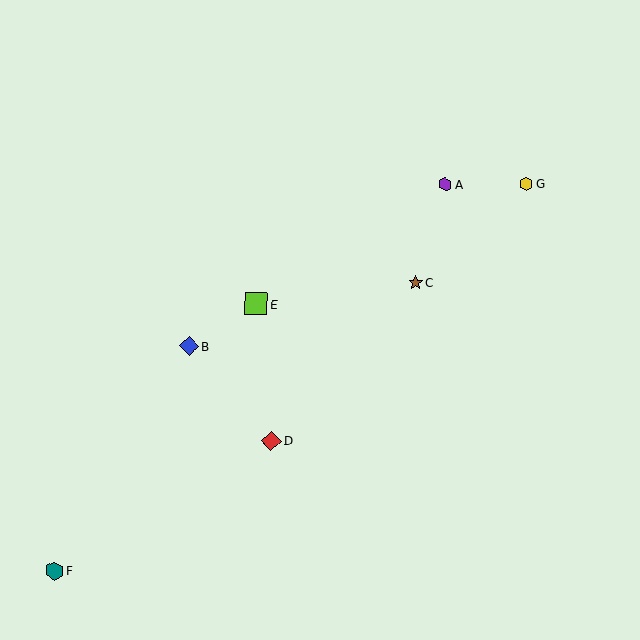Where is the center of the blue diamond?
The center of the blue diamond is at (189, 346).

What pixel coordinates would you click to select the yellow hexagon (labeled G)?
Click at (526, 184) to select the yellow hexagon G.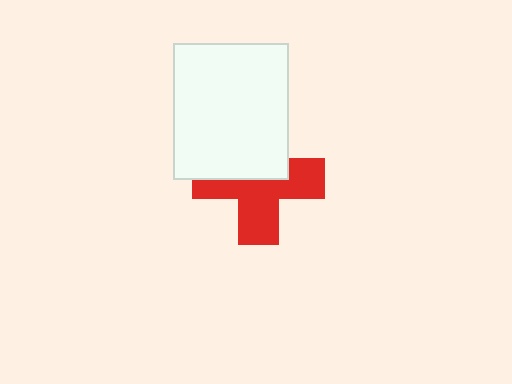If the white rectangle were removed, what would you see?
You would see the complete red cross.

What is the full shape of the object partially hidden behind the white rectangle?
The partially hidden object is a red cross.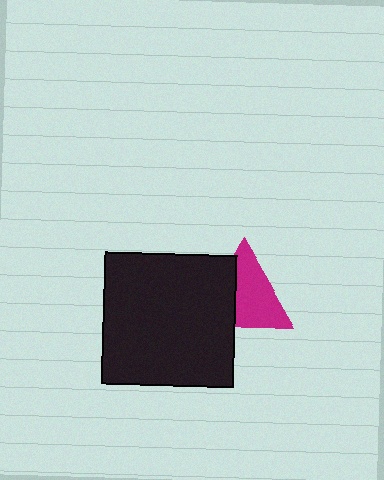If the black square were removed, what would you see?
You would see the complete magenta triangle.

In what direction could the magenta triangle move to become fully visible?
The magenta triangle could move right. That would shift it out from behind the black square entirely.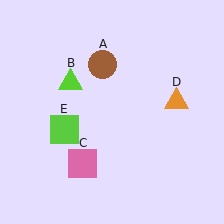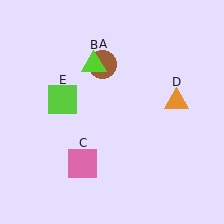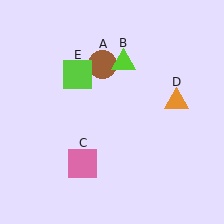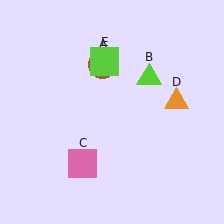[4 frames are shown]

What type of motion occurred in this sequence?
The lime triangle (object B), lime square (object E) rotated clockwise around the center of the scene.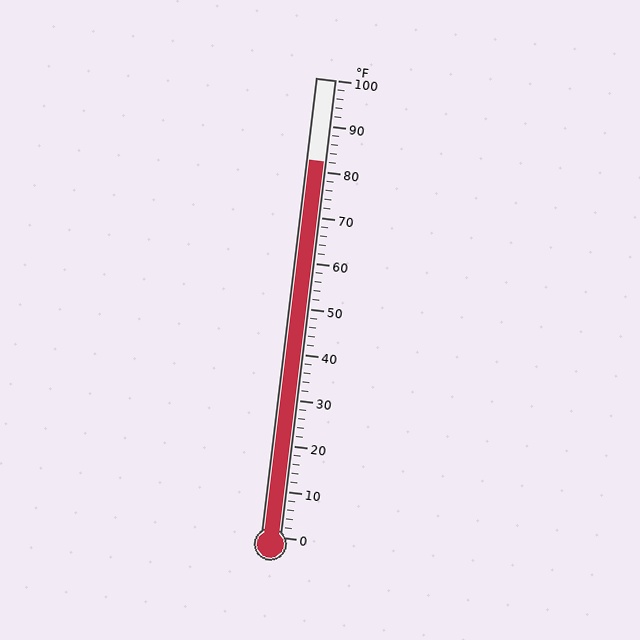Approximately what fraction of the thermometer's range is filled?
The thermometer is filled to approximately 80% of its range.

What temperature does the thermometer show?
The thermometer shows approximately 82°F.